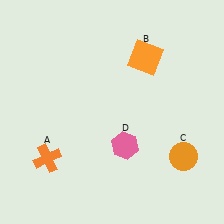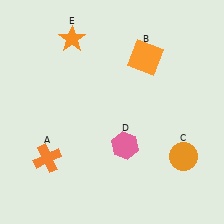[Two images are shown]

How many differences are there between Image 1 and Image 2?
There is 1 difference between the two images.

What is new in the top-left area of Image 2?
An orange star (E) was added in the top-left area of Image 2.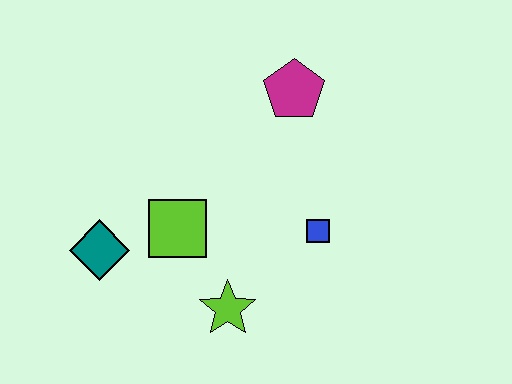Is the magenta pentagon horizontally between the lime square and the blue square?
Yes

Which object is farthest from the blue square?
The teal diamond is farthest from the blue square.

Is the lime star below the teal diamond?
Yes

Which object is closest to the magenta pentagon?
The blue square is closest to the magenta pentagon.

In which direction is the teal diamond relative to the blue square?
The teal diamond is to the left of the blue square.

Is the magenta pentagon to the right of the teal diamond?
Yes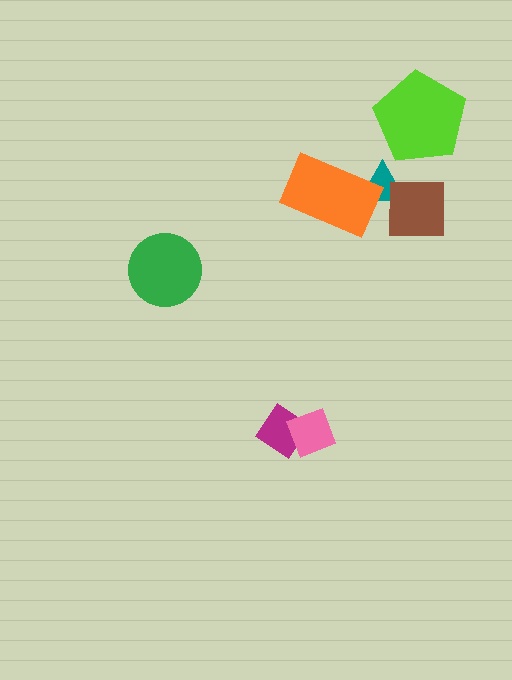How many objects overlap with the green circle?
0 objects overlap with the green circle.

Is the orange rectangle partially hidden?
No, no other shape covers it.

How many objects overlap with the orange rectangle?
1 object overlaps with the orange rectangle.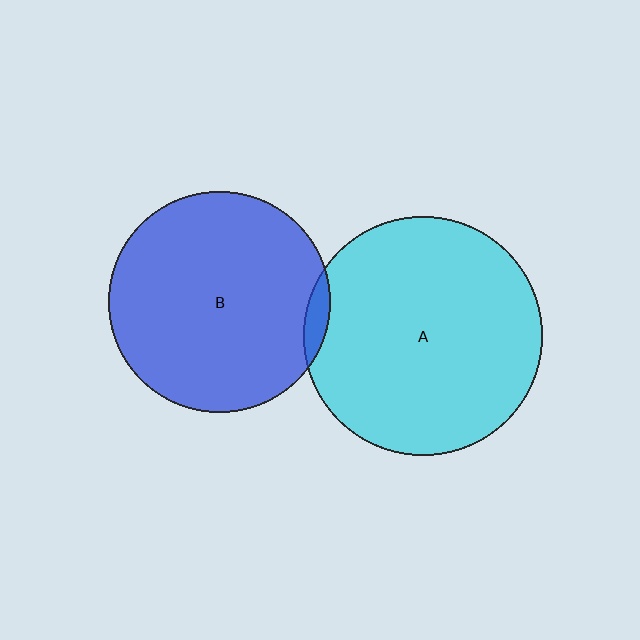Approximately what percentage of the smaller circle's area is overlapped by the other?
Approximately 5%.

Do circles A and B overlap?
Yes.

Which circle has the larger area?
Circle A (cyan).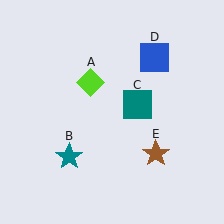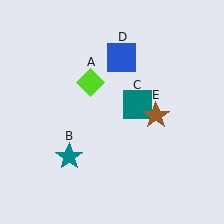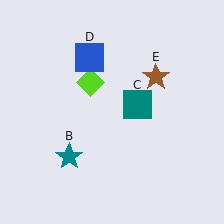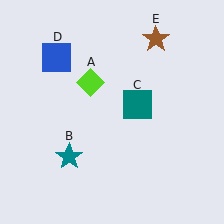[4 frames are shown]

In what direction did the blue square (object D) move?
The blue square (object D) moved left.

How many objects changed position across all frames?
2 objects changed position: blue square (object D), brown star (object E).